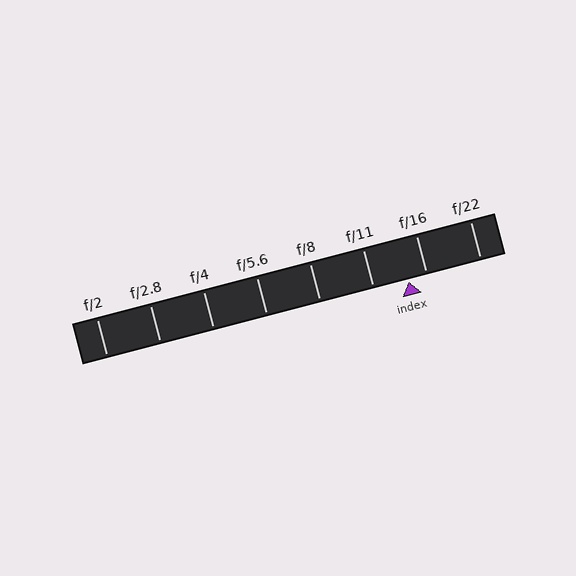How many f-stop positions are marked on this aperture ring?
There are 8 f-stop positions marked.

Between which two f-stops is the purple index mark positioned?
The index mark is between f/11 and f/16.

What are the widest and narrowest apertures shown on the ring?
The widest aperture shown is f/2 and the narrowest is f/22.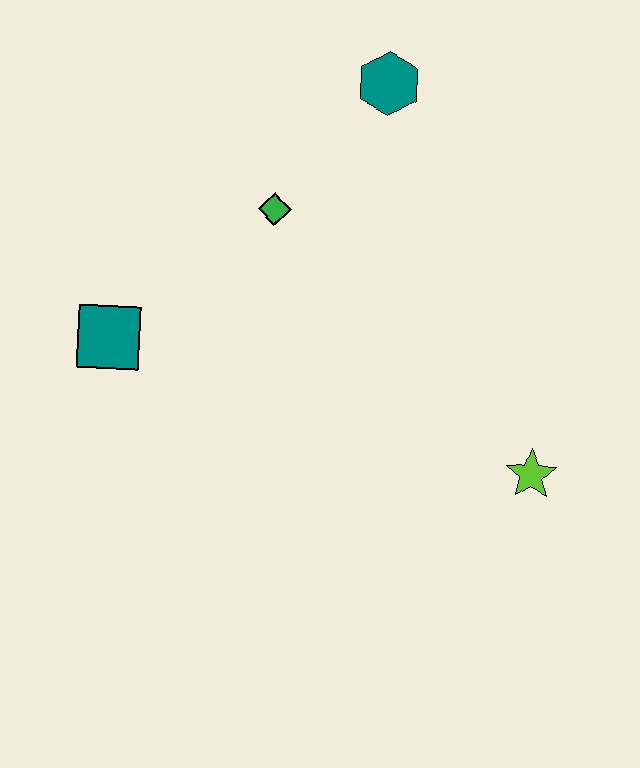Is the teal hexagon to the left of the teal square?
No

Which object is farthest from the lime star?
The teal square is farthest from the lime star.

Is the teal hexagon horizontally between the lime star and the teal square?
Yes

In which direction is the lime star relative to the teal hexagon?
The lime star is below the teal hexagon.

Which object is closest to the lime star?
The green diamond is closest to the lime star.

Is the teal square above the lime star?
Yes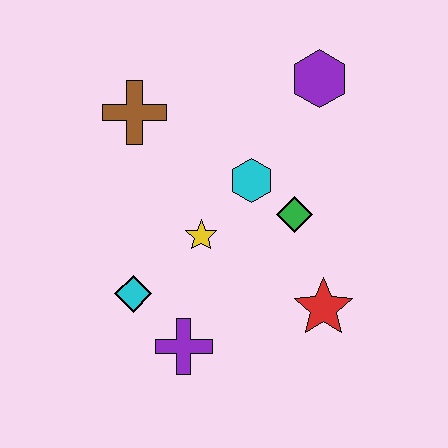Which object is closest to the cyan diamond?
The purple cross is closest to the cyan diamond.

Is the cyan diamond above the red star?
Yes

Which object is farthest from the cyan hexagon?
The purple cross is farthest from the cyan hexagon.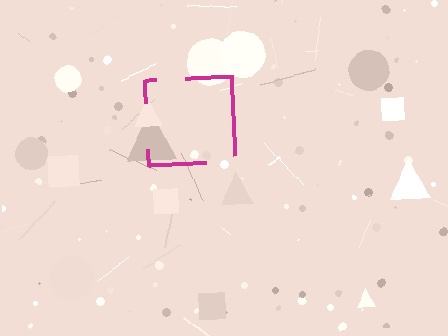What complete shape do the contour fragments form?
The contour fragments form a square.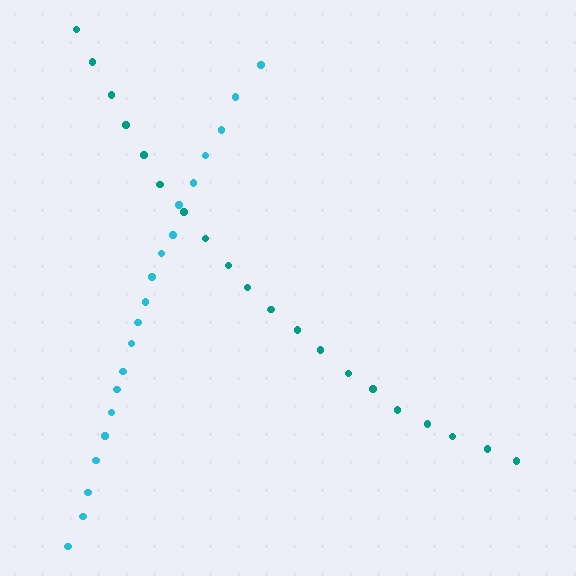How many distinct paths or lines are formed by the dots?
There are 2 distinct paths.